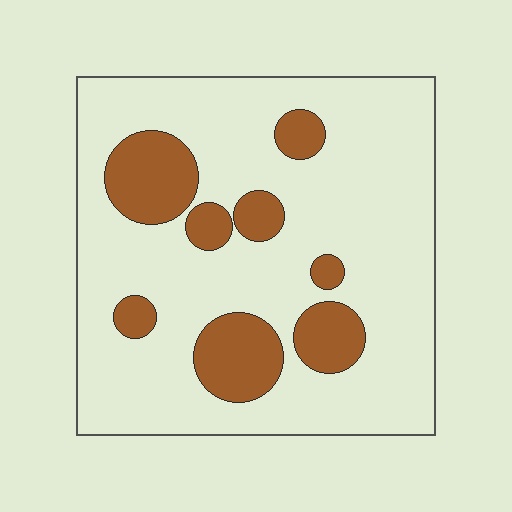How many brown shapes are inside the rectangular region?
8.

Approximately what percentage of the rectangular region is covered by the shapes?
Approximately 20%.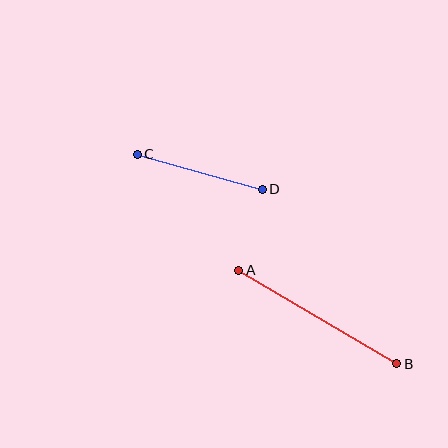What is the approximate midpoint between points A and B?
The midpoint is at approximately (318, 317) pixels.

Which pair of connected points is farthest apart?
Points A and B are farthest apart.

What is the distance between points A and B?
The distance is approximately 184 pixels.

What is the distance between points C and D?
The distance is approximately 130 pixels.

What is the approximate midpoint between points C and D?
The midpoint is at approximately (200, 172) pixels.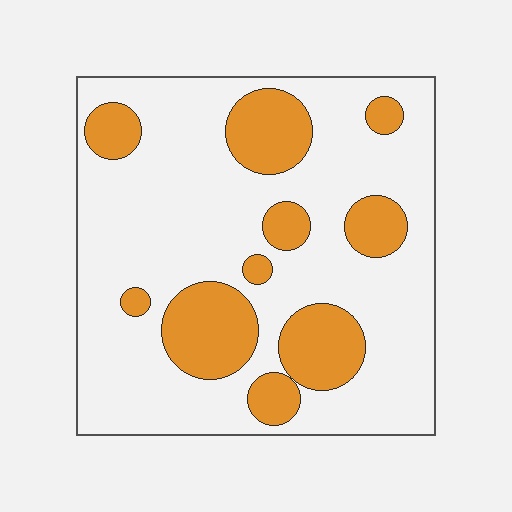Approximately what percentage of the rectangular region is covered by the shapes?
Approximately 25%.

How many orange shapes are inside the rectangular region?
10.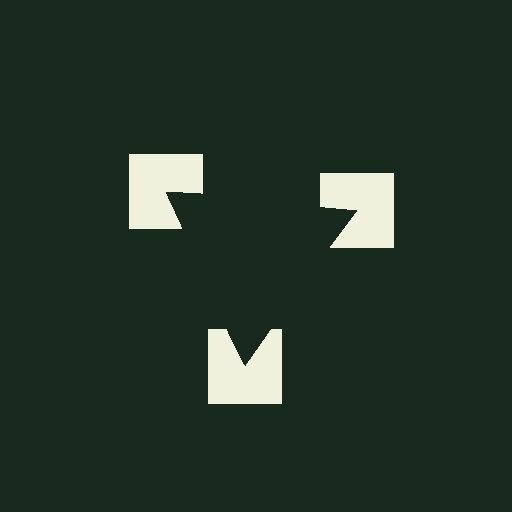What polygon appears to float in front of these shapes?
An illusory triangle — its edges are inferred from the aligned wedge cuts in the notched squares, not physically drawn.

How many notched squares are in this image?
There are 3 — one at each vertex of the illusory triangle.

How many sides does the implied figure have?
3 sides.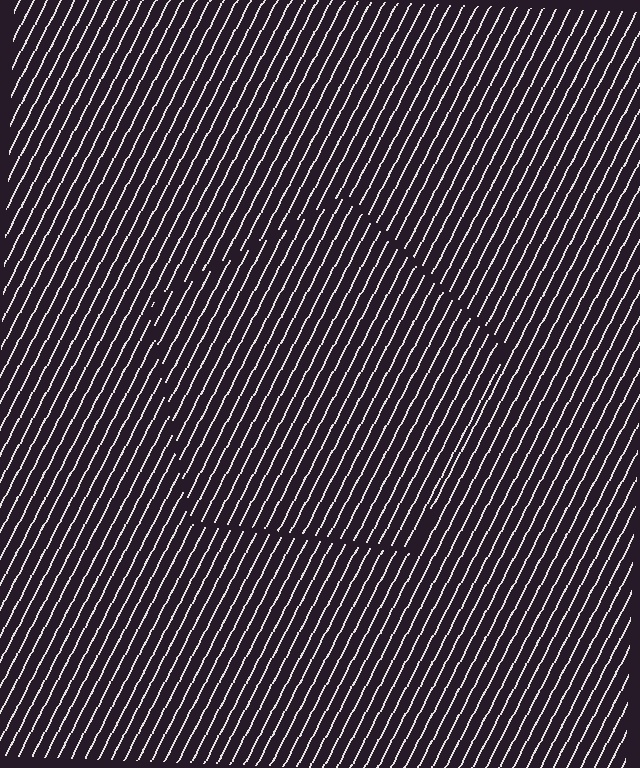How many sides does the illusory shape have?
5 sides — the line-ends trace a pentagon.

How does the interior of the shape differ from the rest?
The interior of the shape contains the same grating, shifted by half a period — the contour is defined by the phase discontinuity where line-ends from the inner and outer gratings abut.